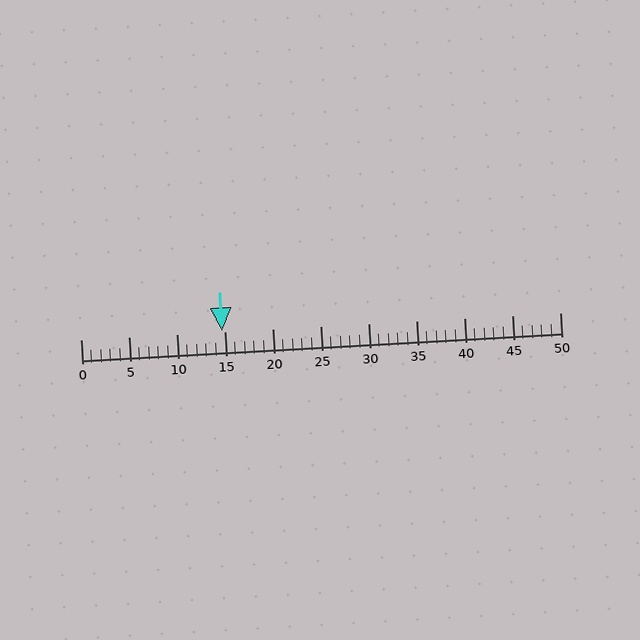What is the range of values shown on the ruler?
The ruler shows values from 0 to 50.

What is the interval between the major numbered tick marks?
The major tick marks are spaced 5 units apart.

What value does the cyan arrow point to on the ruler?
The cyan arrow points to approximately 15.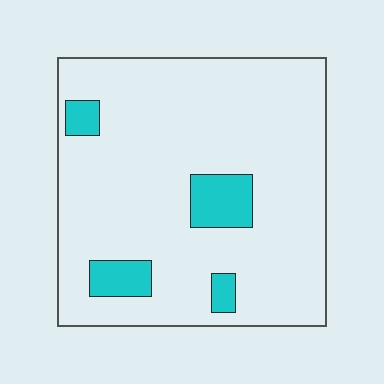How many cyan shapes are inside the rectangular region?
4.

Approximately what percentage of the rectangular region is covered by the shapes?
Approximately 10%.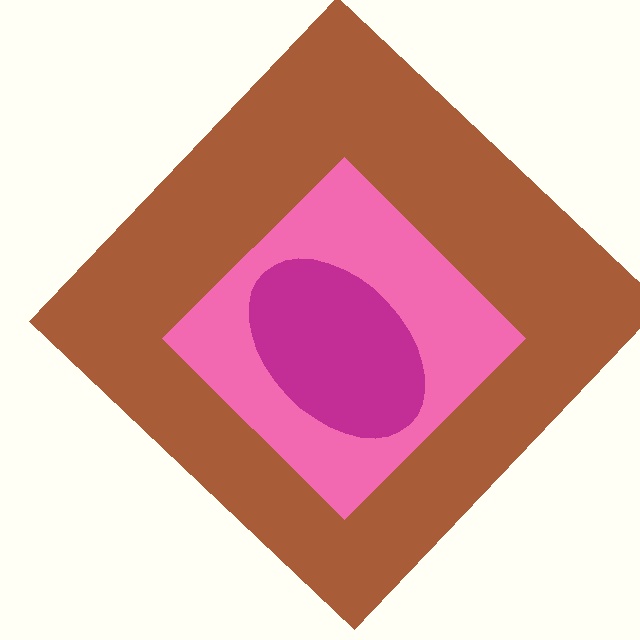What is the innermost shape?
The magenta ellipse.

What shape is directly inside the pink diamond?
The magenta ellipse.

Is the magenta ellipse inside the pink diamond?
Yes.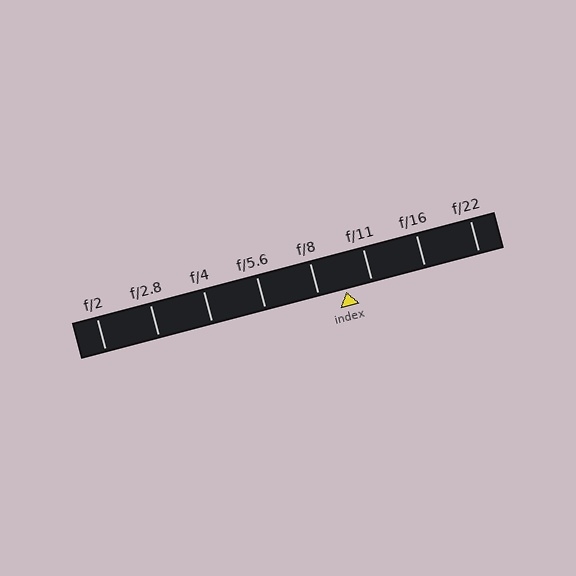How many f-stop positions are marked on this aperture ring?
There are 8 f-stop positions marked.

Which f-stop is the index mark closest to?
The index mark is closest to f/11.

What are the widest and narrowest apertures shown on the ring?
The widest aperture shown is f/2 and the narrowest is f/22.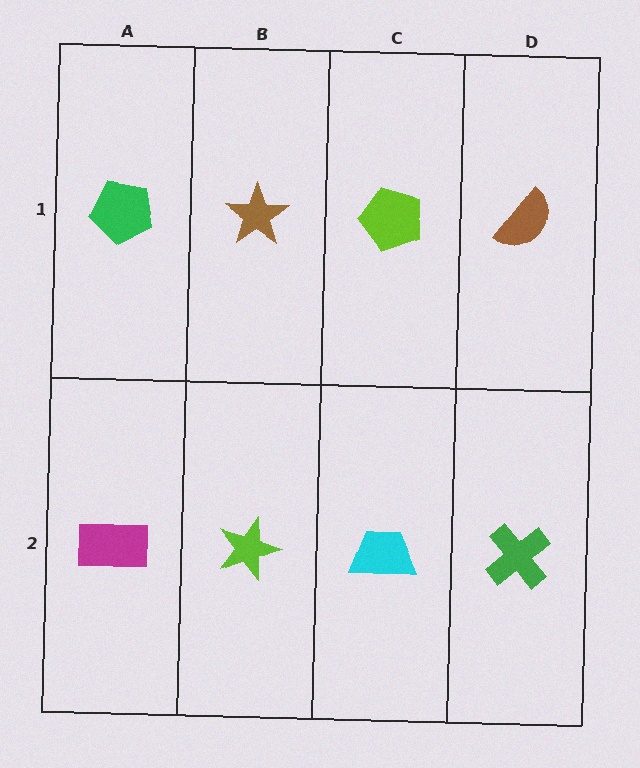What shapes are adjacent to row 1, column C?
A cyan trapezoid (row 2, column C), a brown star (row 1, column B), a brown semicircle (row 1, column D).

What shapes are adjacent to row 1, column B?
A lime star (row 2, column B), a green pentagon (row 1, column A), a lime pentagon (row 1, column C).